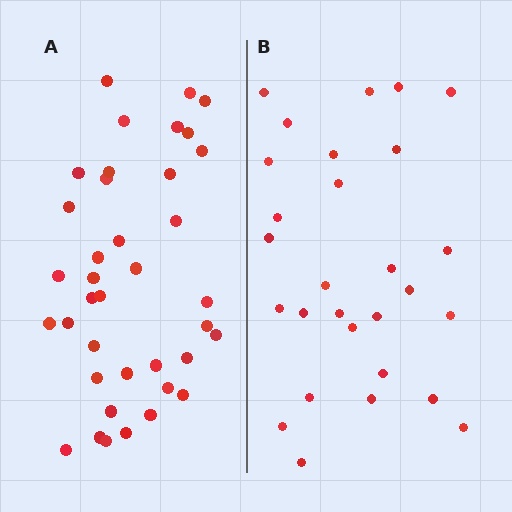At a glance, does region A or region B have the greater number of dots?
Region A (the left region) has more dots.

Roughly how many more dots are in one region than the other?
Region A has roughly 10 or so more dots than region B.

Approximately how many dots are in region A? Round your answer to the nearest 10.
About 40 dots. (The exact count is 38, which rounds to 40.)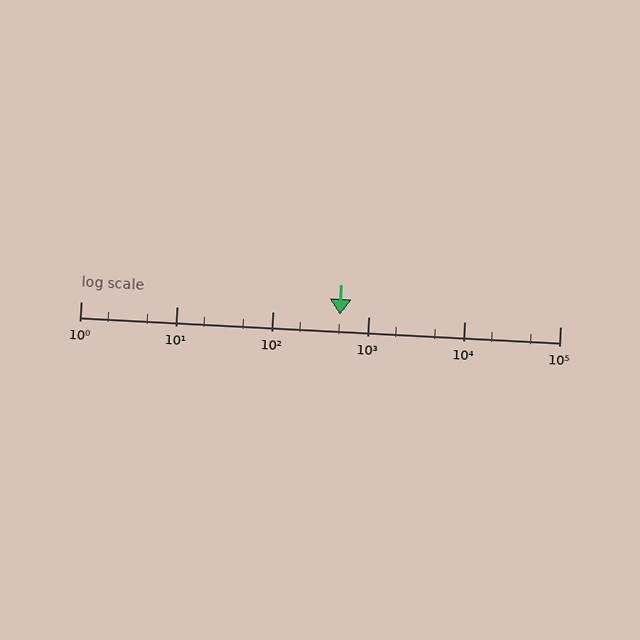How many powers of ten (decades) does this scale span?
The scale spans 5 decades, from 1 to 100000.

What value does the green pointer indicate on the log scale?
The pointer indicates approximately 510.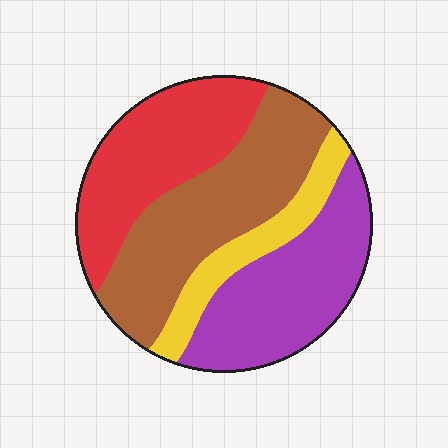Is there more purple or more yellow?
Purple.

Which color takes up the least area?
Yellow, at roughly 10%.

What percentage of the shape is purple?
Purple covers 28% of the shape.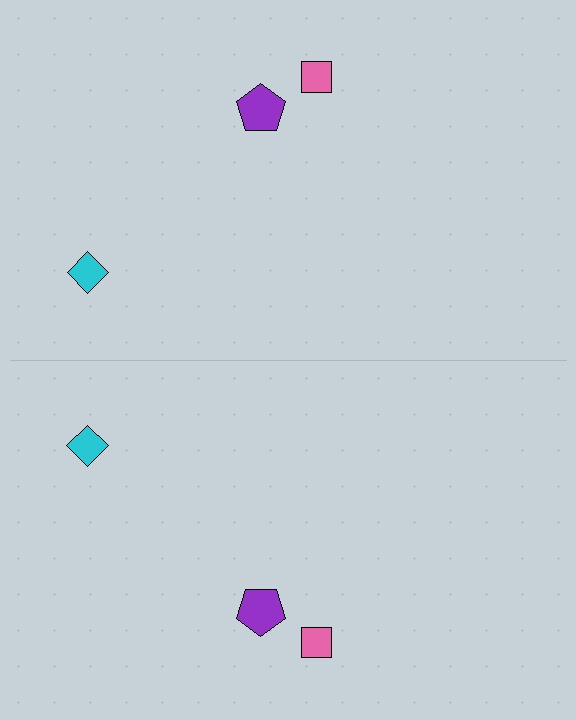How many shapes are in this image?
There are 6 shapes in this image.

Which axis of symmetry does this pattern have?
The pattern has a horizontal axis of symmetry running through the center of the image.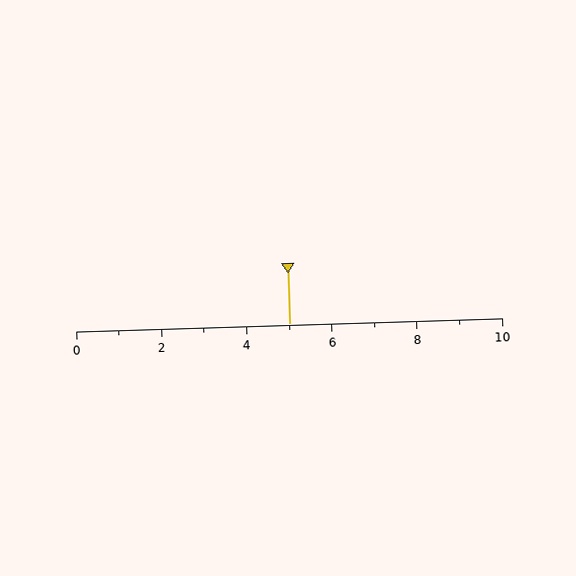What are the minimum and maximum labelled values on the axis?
The axis runs from 0 to 10.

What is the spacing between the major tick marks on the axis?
The major ticks are spaced 2 apart.